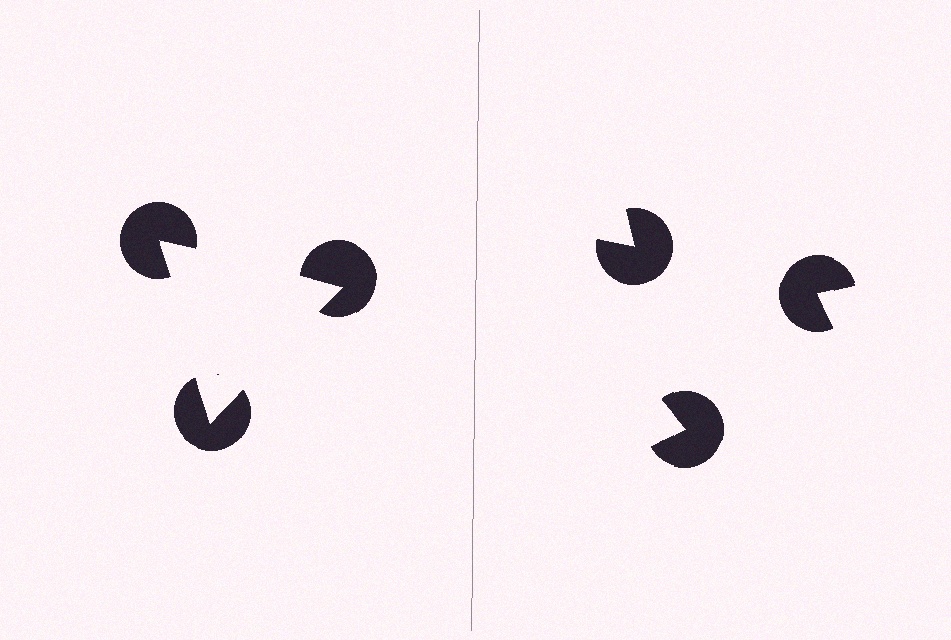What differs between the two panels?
The pac-man discs are positioned identically on both sides; only the wedge orientations differ. On the left they align to a triangle; on the right they are misaligned.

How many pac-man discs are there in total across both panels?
6 — 3 on each side.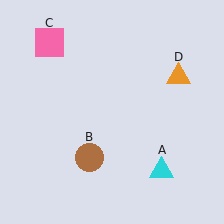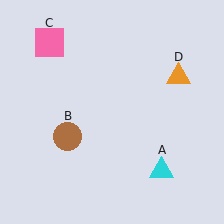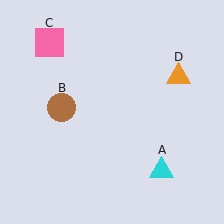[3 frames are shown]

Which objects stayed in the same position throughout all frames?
Cyan triangle (object A) and pink square (object C) and orange triangle (object D) remained stationary.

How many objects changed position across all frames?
1 object changed position: brown circle (object B).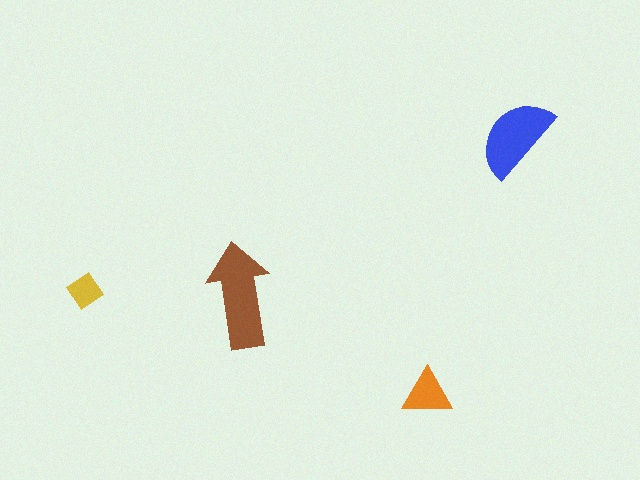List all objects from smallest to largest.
The yellow diamond, the orange triangle, the blue semicircle, the brown arrow.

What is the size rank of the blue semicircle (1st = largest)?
2nd.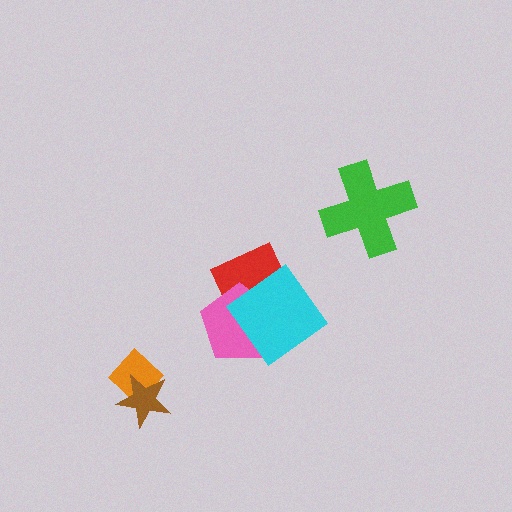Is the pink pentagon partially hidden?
Yes, it is partially covered by another shape.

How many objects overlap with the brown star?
1 object overlaps with the brown star.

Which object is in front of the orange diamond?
The brown star is in front of the orange diamond.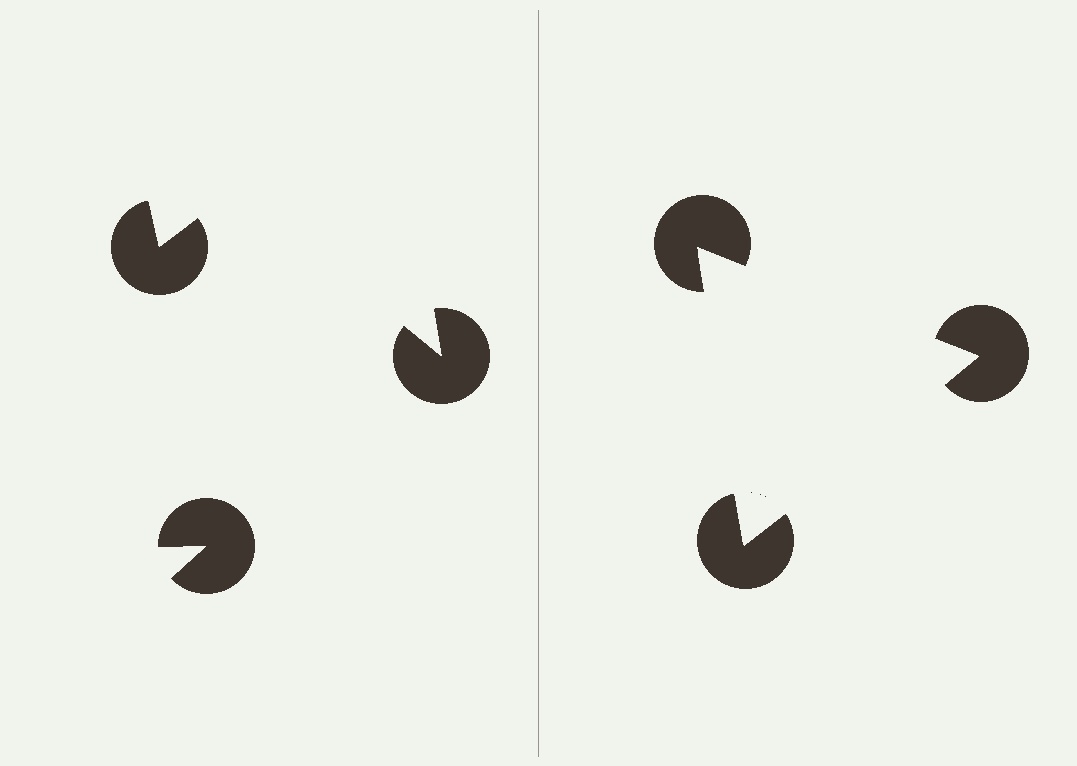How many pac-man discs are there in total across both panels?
6 — 3 on each side.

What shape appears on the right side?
An illusory triangle.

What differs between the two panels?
The pac-man discs are positioned identically on both sides; only the wedge orientations differ. On the right they align to a triangle; on the left they are misaligned.